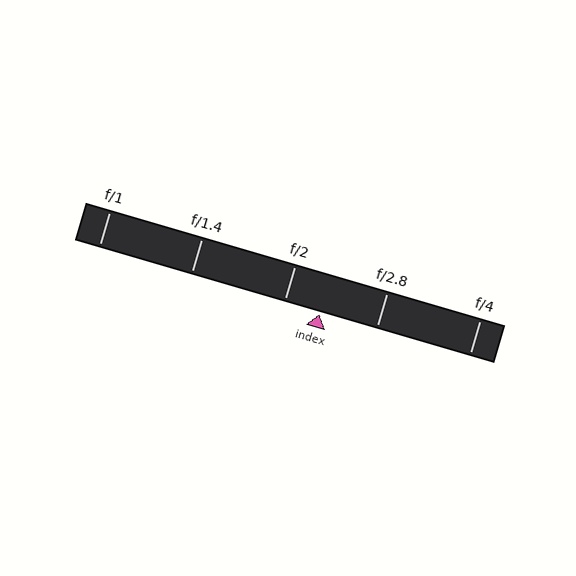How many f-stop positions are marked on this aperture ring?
There are 5 f-stop positions marked.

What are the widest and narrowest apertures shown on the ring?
The widest aperture shown is f/1 and the narrowest is f/4.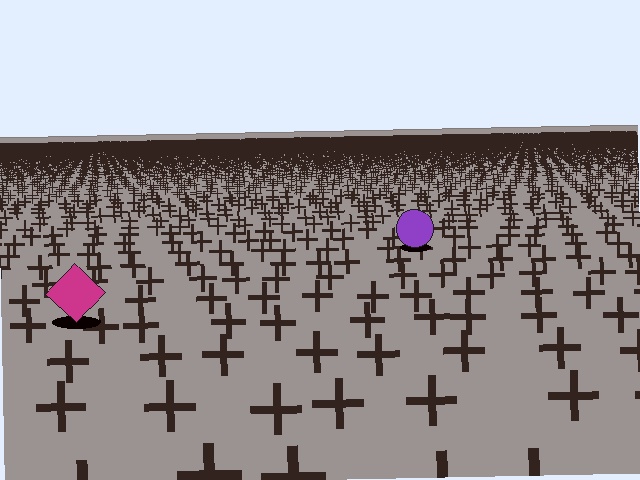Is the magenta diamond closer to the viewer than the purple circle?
Yes. The magenta diamond is closer — you can tell from the texture gradient: the ground texture is coarser near it.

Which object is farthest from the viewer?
The purple circle is farthest from the viewer. It appears smaller and the ground texture around it is denser.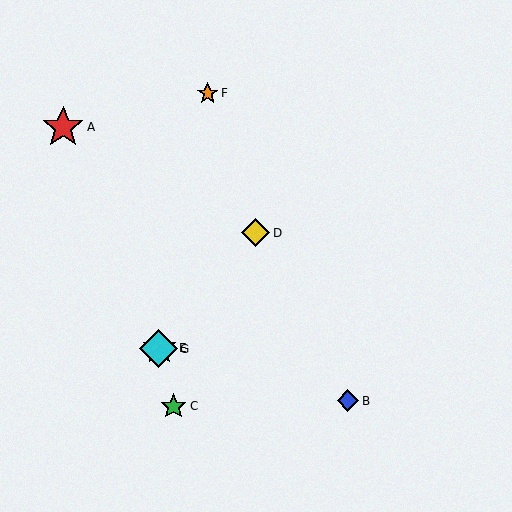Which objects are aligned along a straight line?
Objects D, E, G are aligned along a straight line.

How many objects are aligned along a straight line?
3 objects (D, E, G) are aligned along a straight line.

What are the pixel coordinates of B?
Object B is at (348, 401).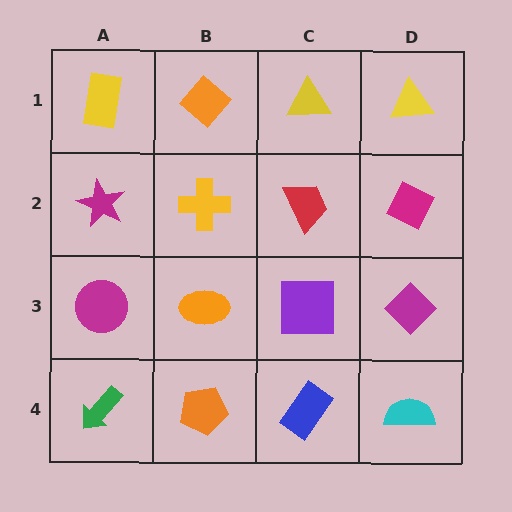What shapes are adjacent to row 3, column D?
A magenta diamond (row 2, column D), a cyan semicircle (row 4, column D), a purple square (row 3, column C).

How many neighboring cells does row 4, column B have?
3.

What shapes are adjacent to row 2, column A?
A yellow rectangle (row 1, column A), a magenta circle (row 3, column A), a yellow cross (row 2, column B).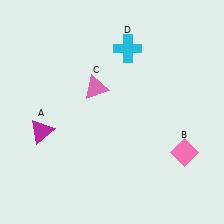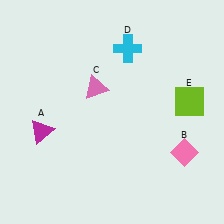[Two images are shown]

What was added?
A lime square (E) was added in Image 2.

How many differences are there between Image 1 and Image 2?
There is 1 difference between the two images.